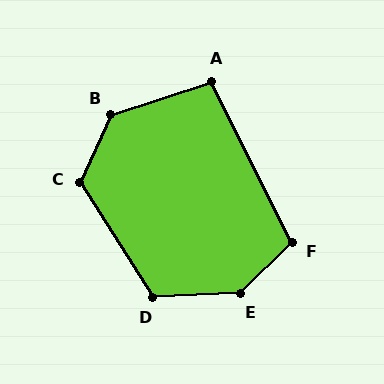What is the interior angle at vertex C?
Approximately 123 degrees (obtuse).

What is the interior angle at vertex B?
Approximately 132 degrees (obtuse).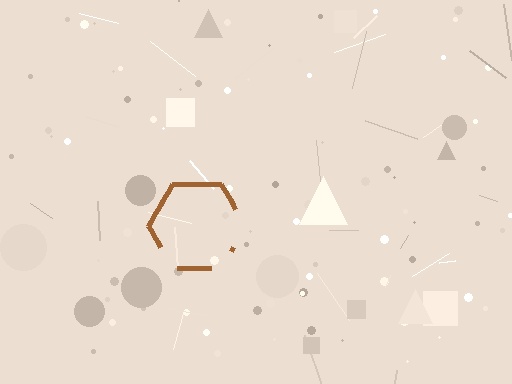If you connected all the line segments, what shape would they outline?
They would outline a hexagon.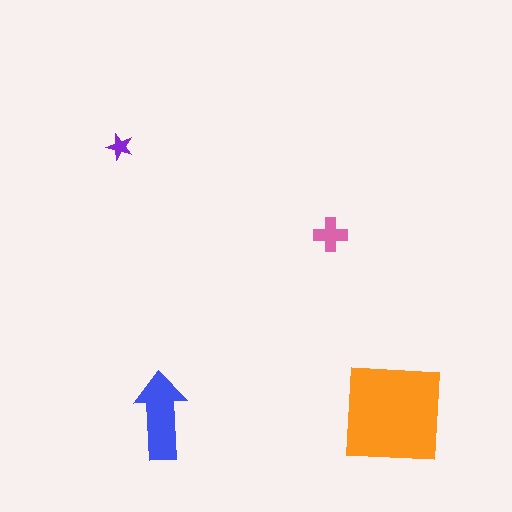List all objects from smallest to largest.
The purple star, the pink cross, the blue arrow, the orange square.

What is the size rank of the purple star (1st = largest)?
4th.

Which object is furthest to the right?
The orange square is rightmost.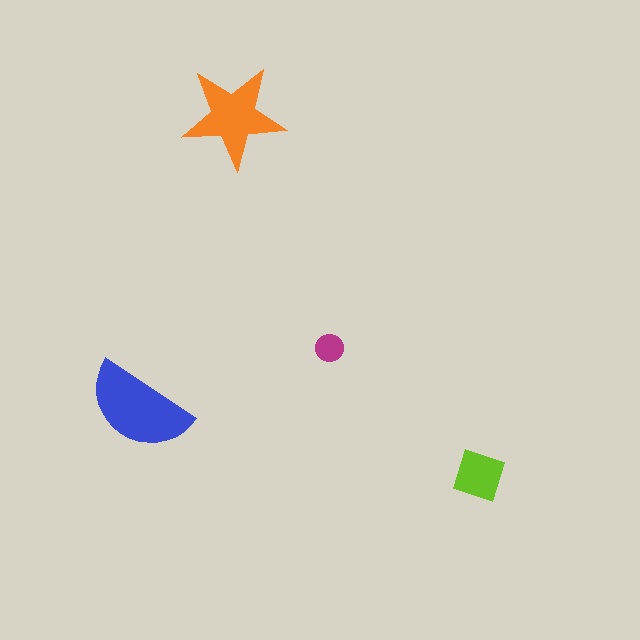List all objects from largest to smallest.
The blue semicircle, the orange star, the lime diamond, the magenta circle.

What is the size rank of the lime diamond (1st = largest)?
3rd.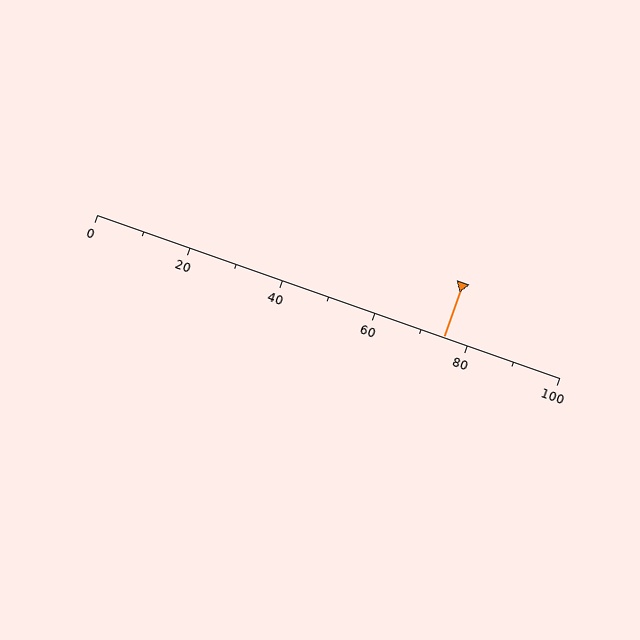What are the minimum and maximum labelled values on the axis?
The axis runs from 0 to 100.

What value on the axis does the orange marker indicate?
The marker indicates approximately 75.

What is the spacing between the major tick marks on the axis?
The major ticks are spaced 20 apart.